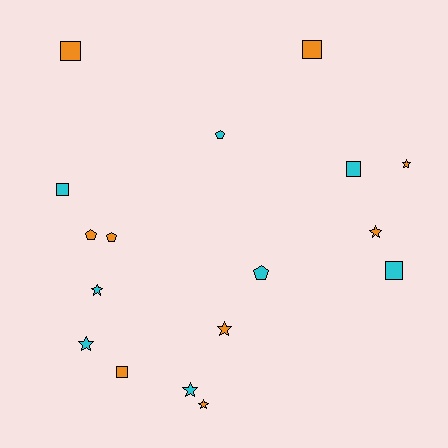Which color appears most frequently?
Orange, with 9 objects.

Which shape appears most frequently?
Star, with 7 objects.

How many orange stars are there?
There are 4 orange stars.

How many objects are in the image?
There are 17 objects.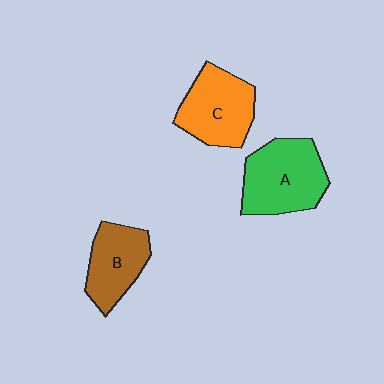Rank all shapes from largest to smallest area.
From largest to smallest: A (green), C (orange), B (brown).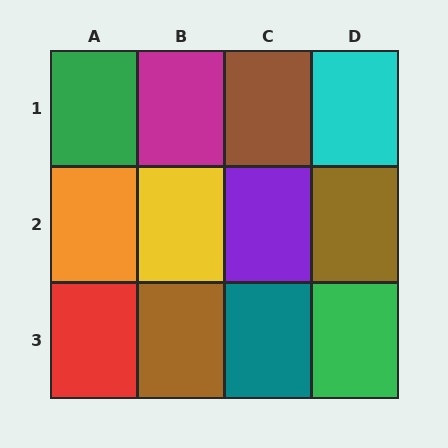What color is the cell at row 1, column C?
Brown.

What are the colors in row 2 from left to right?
Orange, yellow, purple, brown.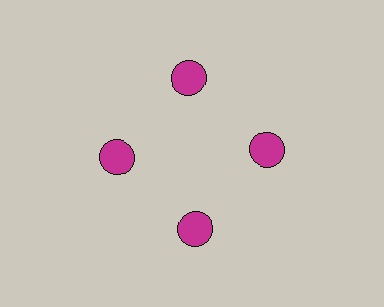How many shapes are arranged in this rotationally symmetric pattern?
There are 4 shapes, arranged in 4 groups of 1.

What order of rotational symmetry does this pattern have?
This pattern has 4-fold rotational symmetry.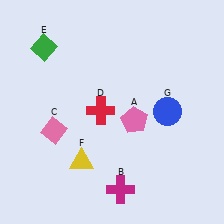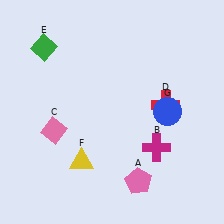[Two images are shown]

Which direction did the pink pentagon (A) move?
The pink pentagon (A) moved down.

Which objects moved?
The objects that moved are: the pink pentagon (A), the magenta cross (B), the red cross (D).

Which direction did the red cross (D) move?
The red cross (D) moved right.